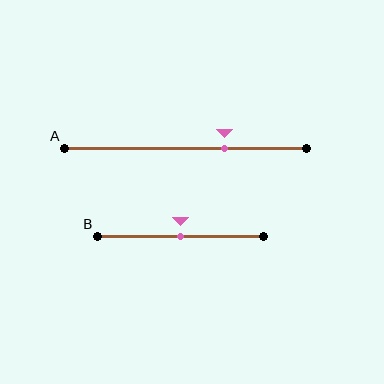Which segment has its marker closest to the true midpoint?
Segment B has its marker closest to the true midpoint.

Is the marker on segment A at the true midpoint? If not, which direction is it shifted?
No, the marker on segment A is shifted to the right by about 16% of the segment length.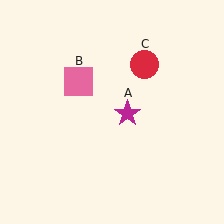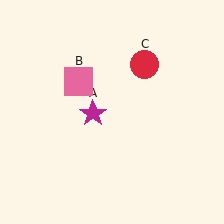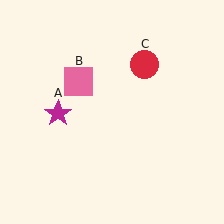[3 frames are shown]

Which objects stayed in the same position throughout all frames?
Pink square (object B) and red circle (object C) remained stationary.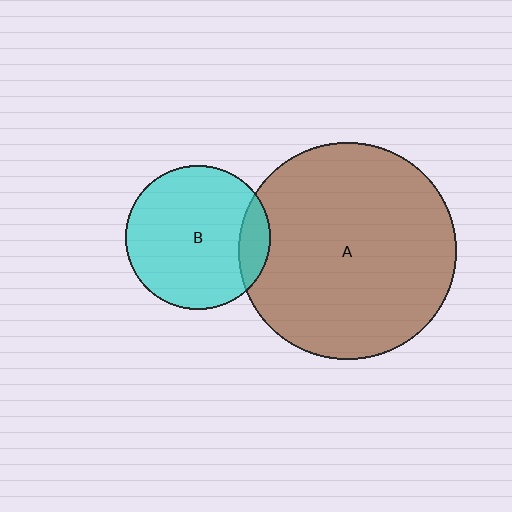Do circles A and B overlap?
Yes.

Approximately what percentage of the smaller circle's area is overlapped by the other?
Approximately 15%.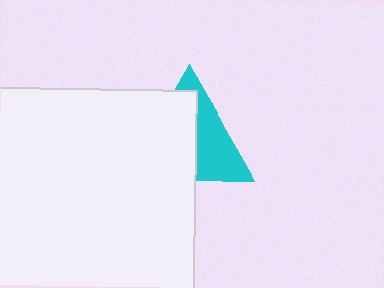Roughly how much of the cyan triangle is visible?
A small part of it is visible (roughly 42%).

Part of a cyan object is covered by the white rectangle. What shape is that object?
It is a triangle.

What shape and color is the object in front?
The object in front is a white rectangle.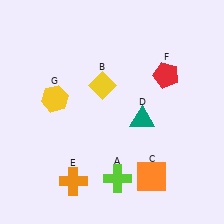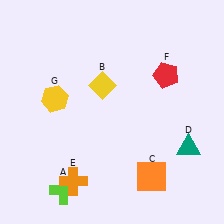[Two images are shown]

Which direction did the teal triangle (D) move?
The teal triangle (D) moved right.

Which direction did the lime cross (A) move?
The lime cross (A) moved left.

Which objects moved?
The objects that moved are: the lime cross (A), the teal triangle (D).